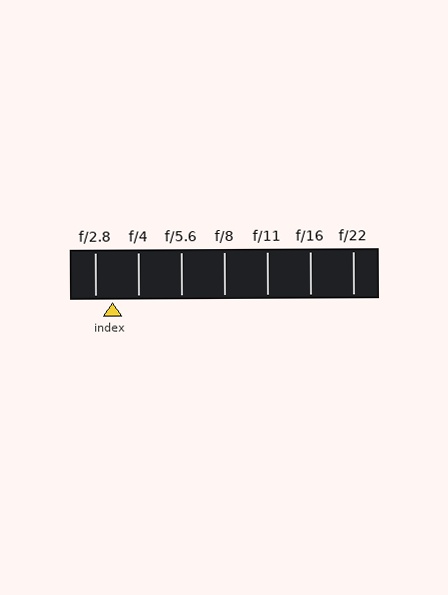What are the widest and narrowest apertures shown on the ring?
The widest aperture shown is f/2.8 and the narrowest is f/22.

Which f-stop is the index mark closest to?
The index mark is closest to f/2.8.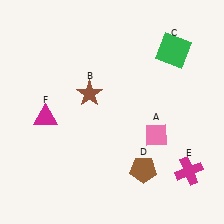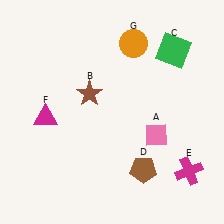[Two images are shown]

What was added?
An orange circle (G) was added in Image 2.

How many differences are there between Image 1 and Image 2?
There is 1 difference between the two images.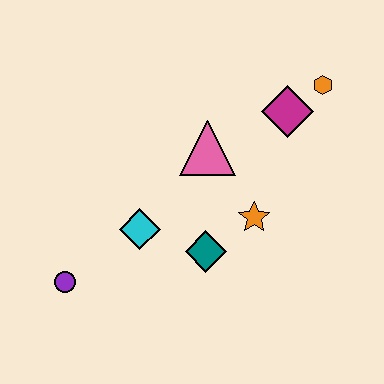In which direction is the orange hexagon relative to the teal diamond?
The orange hexagon is above the teal diamond.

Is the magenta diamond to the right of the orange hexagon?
No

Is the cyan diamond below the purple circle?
No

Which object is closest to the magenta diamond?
The orange hexagon is closest to the magenta diamond.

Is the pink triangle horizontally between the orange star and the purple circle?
Yes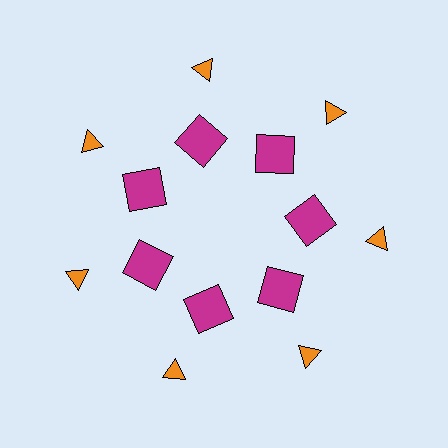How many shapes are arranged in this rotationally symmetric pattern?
There are 14 shapes, arranged in 7 groups of 2.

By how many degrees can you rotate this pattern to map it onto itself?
The pattern maps onto itself every 51 degrees of rotation.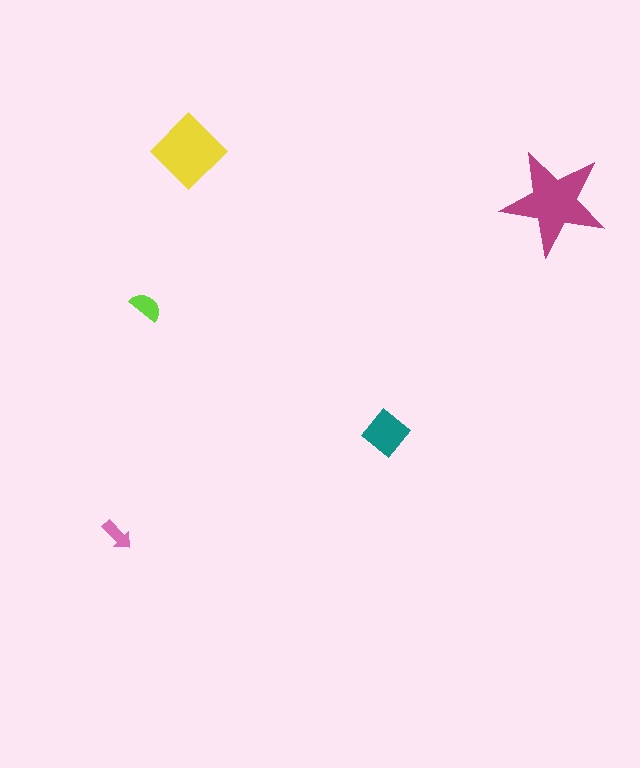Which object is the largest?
The magenta star.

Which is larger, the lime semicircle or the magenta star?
The magenta star.